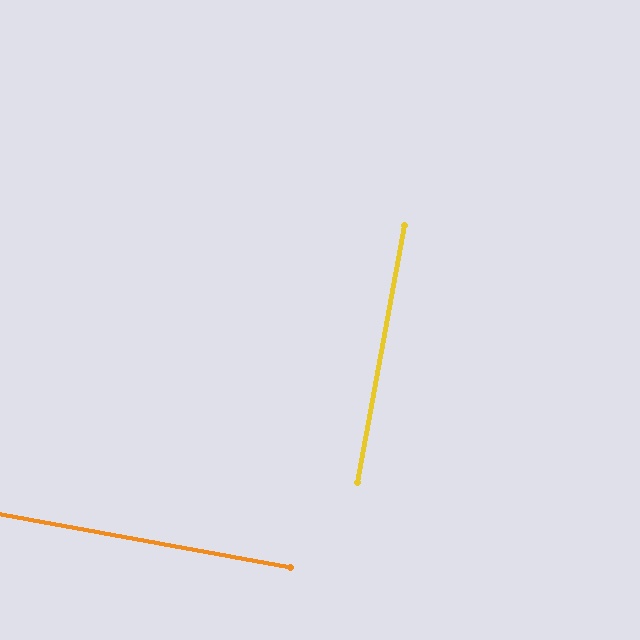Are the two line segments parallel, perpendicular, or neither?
Perpendicular — they meet at approximately 90°.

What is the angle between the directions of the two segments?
Approximately 90 degrees.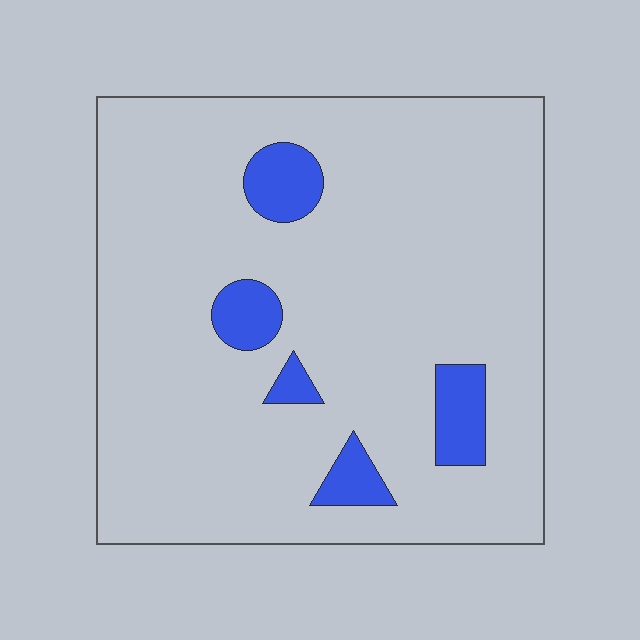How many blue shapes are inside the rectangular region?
5.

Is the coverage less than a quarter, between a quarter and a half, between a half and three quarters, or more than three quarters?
Less than a quarter.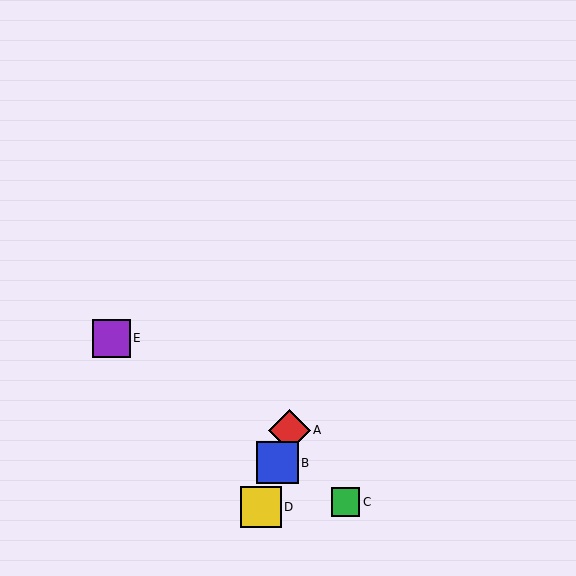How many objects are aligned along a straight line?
3 objects (A, B, D) are aligned along a straight line.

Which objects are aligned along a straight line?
Objects A, B, D are aligned along a straight line.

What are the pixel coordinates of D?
Object D is at (261, 507).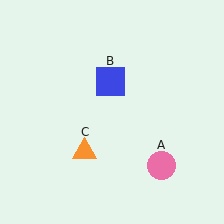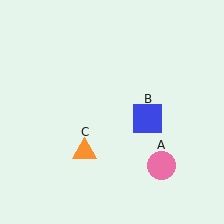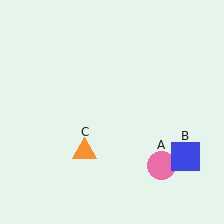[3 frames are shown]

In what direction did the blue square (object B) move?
The blue square (object B) moved down and to the right.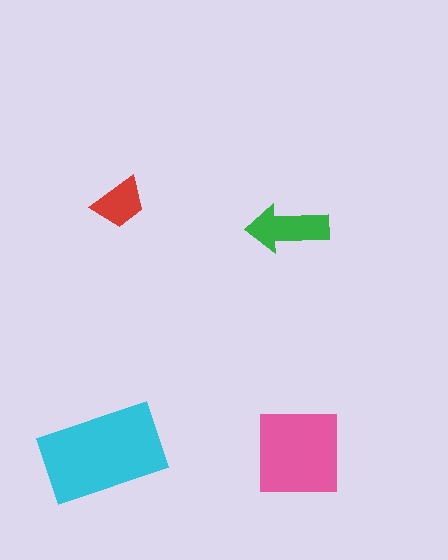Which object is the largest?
The cyan rectangle.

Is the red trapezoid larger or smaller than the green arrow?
Smaller.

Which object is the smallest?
The red trapezoid.